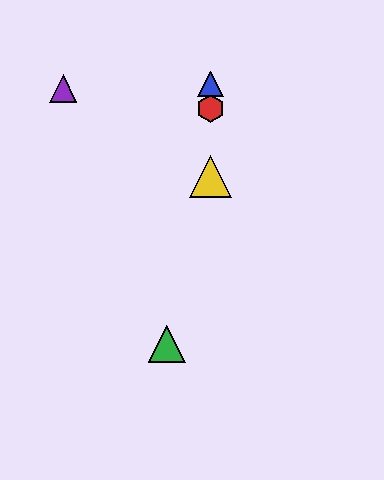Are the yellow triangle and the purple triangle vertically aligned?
No, the yellow triangle is at x≈211 and the purple triangle is at x≈63.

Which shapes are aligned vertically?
The red hexagon, the blue triangle, the yellow triangle are aligned vertically.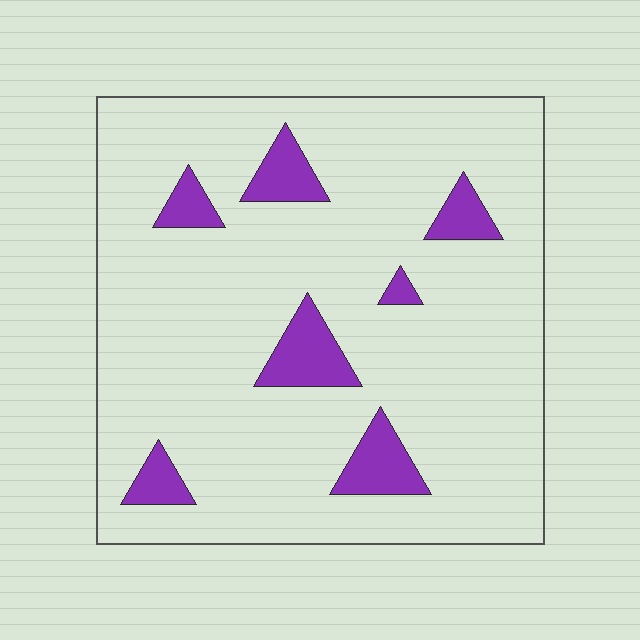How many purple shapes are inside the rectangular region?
7.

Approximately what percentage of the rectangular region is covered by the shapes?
Approximately 10%.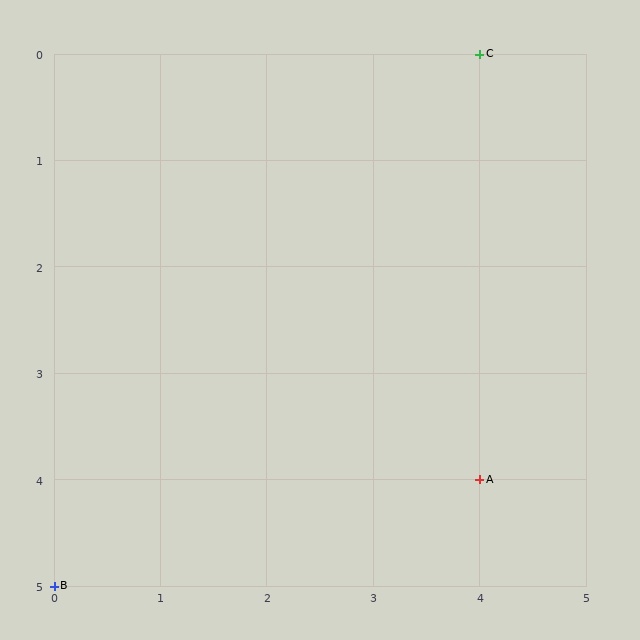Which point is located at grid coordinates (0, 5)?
Point B is at (0, 5).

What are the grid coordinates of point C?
Point C is at grid coordinates (4, 0).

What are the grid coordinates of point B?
Point B is at grid coordinates (0, 5).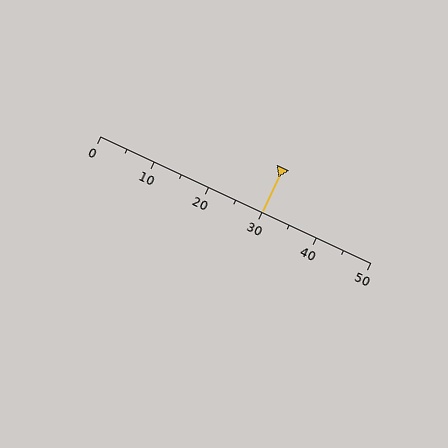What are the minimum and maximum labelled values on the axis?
The axis runs from 0 to 50.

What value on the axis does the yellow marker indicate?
The marker indicates approximately 30.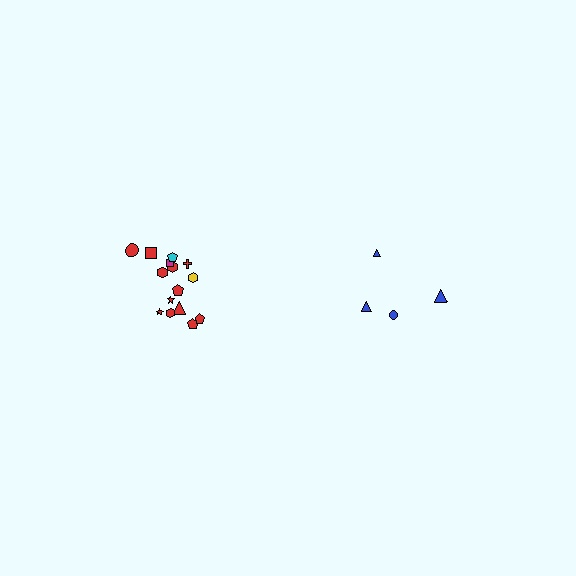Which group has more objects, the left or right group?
The left group.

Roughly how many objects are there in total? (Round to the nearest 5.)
Roughly 20 objects in total.